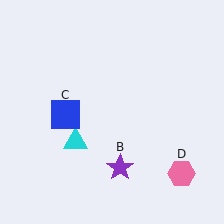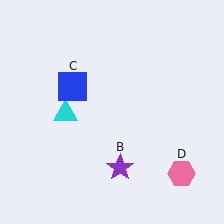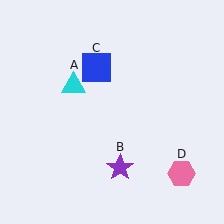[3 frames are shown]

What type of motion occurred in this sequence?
The cyan triangle (object A), blue square (object C) rotated clockwise around the center of the scene.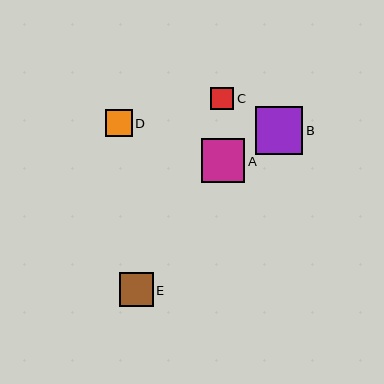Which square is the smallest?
Square C is the smallest with a size of approximately 23 pixels.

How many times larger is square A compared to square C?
Square A is approximately 1.9 times the size of square C.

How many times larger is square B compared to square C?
Square B is approximately 2.1 times the size of square C.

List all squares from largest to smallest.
From largest to smallest: B, A, E, D, C.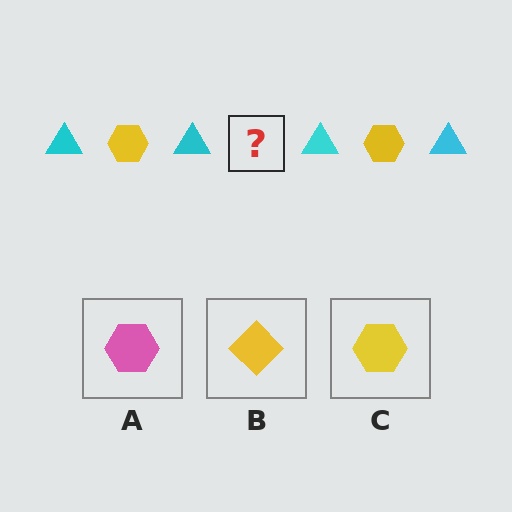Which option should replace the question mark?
Option C.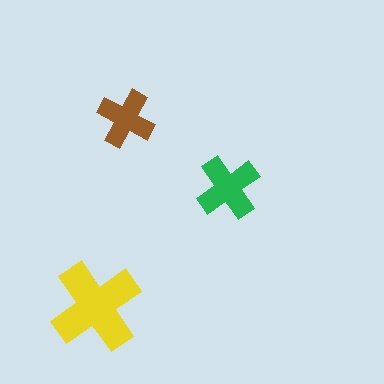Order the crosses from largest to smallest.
the yellow one, the green one, the brown one.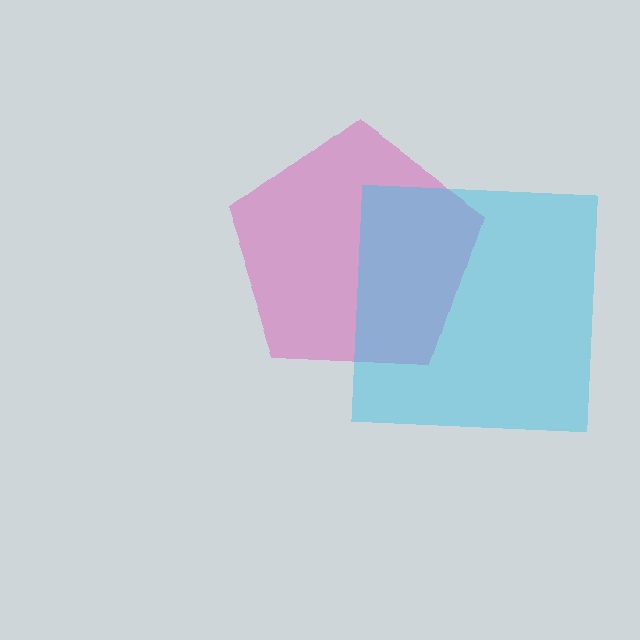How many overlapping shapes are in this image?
There are 2 overlapping shapes in the image.